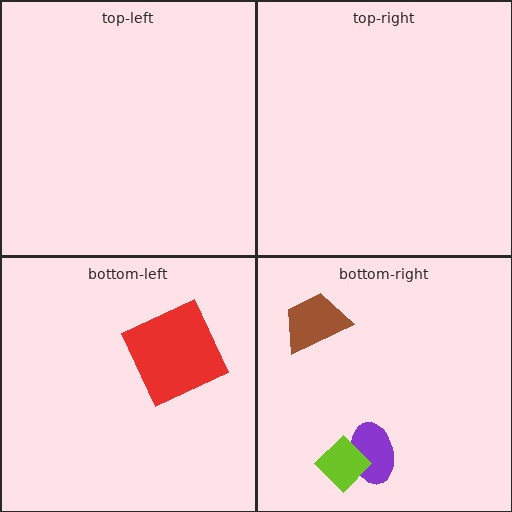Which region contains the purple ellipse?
The bottom-right region.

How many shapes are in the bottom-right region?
3.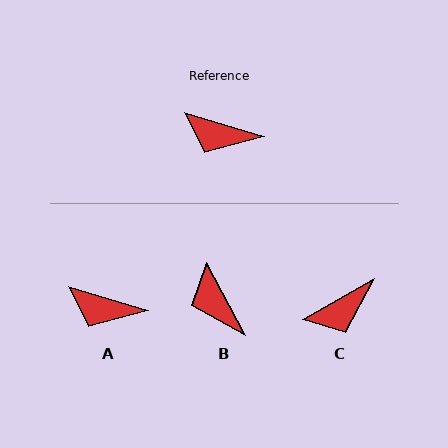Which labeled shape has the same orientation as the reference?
A.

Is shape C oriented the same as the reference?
No, it is off by about 46 degrees.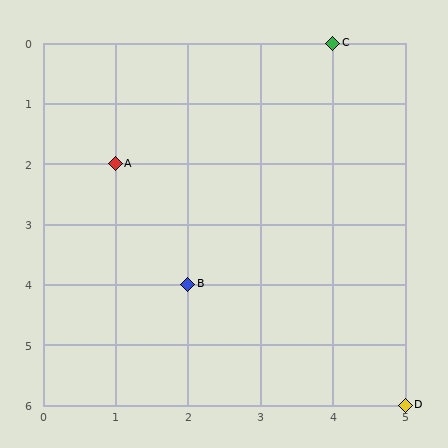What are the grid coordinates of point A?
Point A is at grid coordinates (1, 2).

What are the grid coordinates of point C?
Point C is at grid coordinates (4, 0).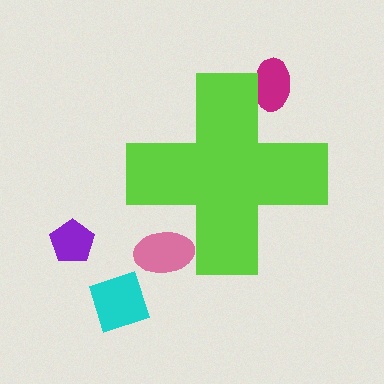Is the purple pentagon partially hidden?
No, the purple pentagon is fully visible.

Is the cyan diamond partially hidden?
No, the cyan diamond is fully visible.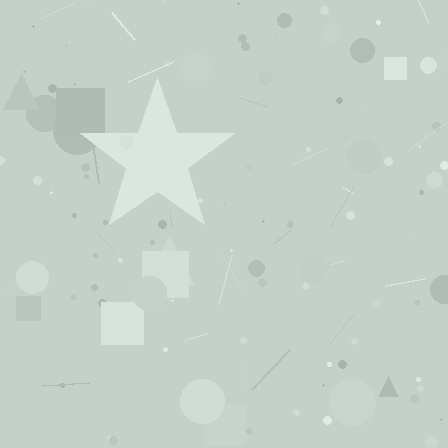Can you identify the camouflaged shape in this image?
The camouflaged shape is a star.